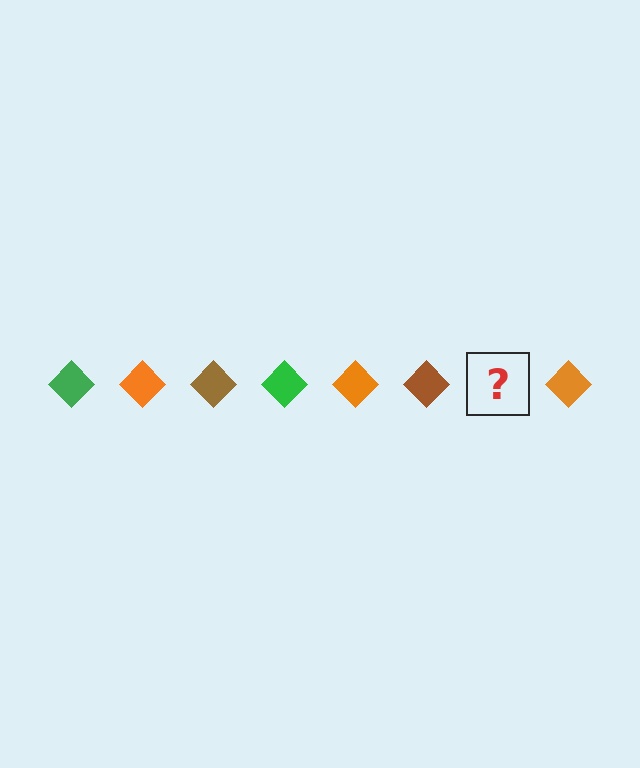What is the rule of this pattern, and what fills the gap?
The rule is that the pattern cycles through green, orange, brown diamonds. The gap should be filled with a green diamond.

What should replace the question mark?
The question mark should be replaced with a green diamond.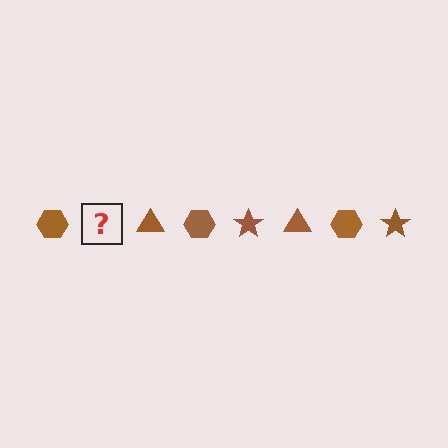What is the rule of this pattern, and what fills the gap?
The rule is that the pattern cycles through hexagon, star, triangle shapes in brown. The gap should be filled with a brown star.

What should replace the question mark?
The question mark should be replaced with a brown star.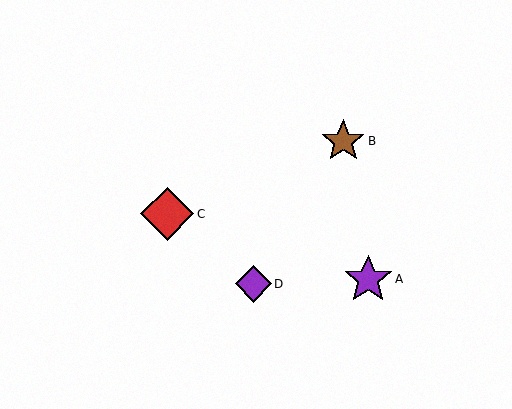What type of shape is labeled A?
Shape A is a purple star.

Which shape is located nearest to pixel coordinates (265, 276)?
The purple diamond (labeled D) at (253, 284) is nearest to that location.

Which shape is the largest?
The red diamond (labeled C) is the largest.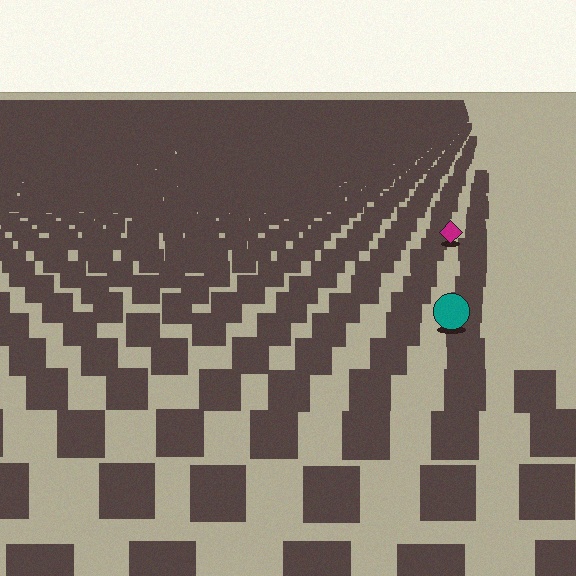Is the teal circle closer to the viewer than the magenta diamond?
Yes. The teal circle is closer — you can tell from the texture gradient: the ground texture is coarser near it.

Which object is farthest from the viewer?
The magenta diamond is farthest from the viewer. It appears smaller and the ground texture around it is denser.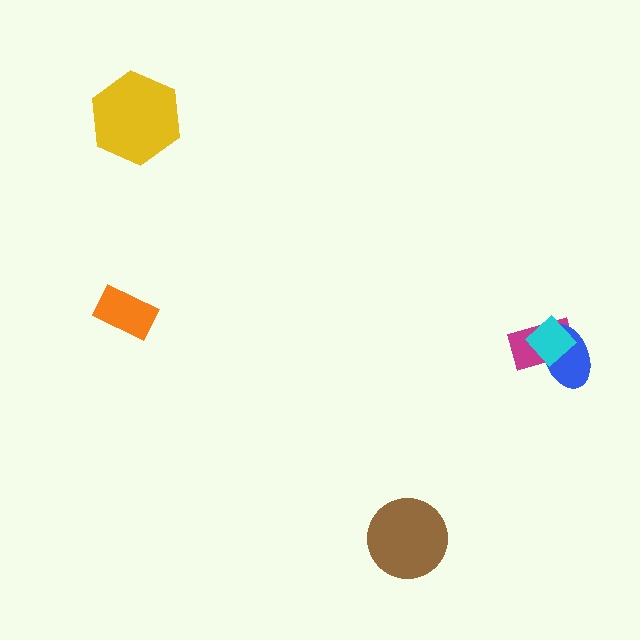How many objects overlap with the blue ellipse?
2 objects overlap with the blue ellipse.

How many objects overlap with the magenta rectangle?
2 objects overlap with the magenta rectangle.